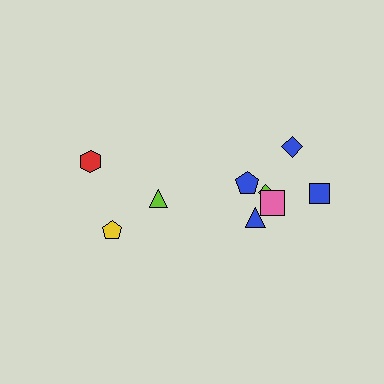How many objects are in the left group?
There are 3 objects.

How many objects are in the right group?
There are 6 objects.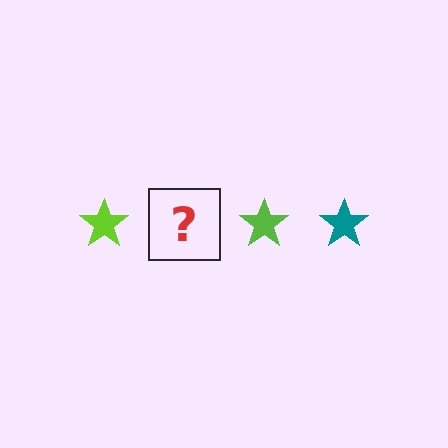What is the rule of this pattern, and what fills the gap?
The rule is that the pattern cycles through lime, teal stars. The gap should be filled with a teal star.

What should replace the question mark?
The question mark should be replaced with a teal star.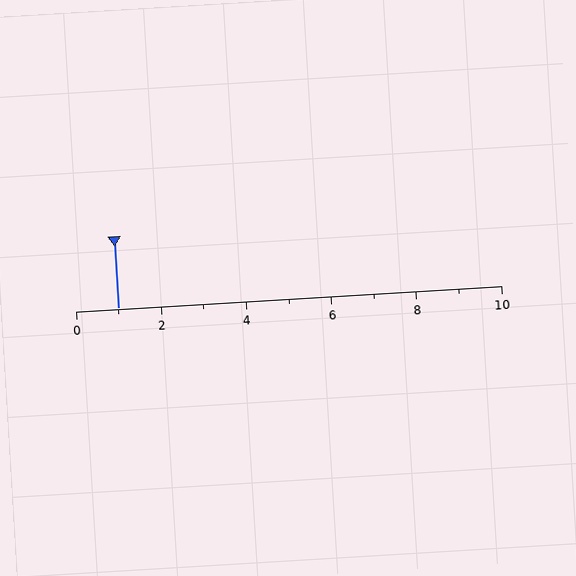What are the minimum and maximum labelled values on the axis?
The axis runs from 0 to 10.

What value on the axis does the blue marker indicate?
The marker indicates approximately 1.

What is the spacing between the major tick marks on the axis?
The major ticks are spaced 2 apart.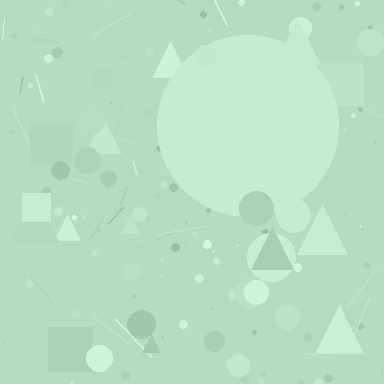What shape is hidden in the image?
A circle is hidden in the image.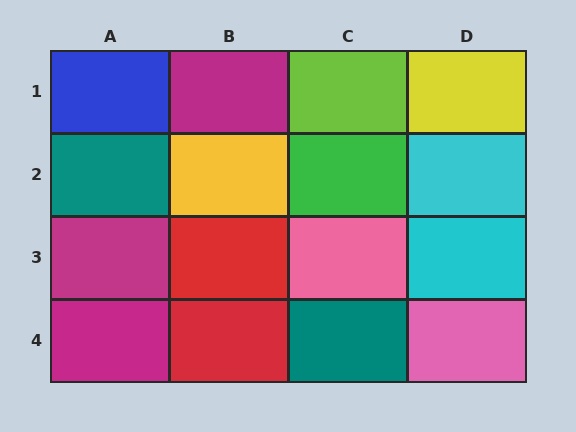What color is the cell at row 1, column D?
Yellow.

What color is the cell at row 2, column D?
Cyan.